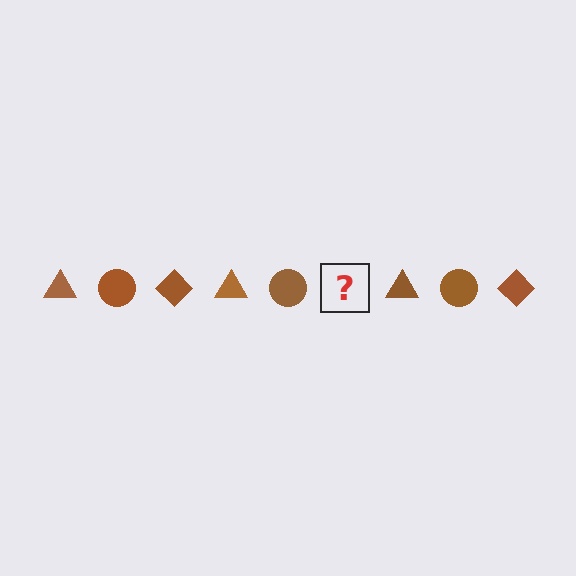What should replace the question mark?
The question mark should be replaced with a brown diamond.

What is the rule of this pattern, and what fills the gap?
The rule is that the pattern cycles through triangle, circle, diamond shapes in brown. The gap should be filled with a brown diamond.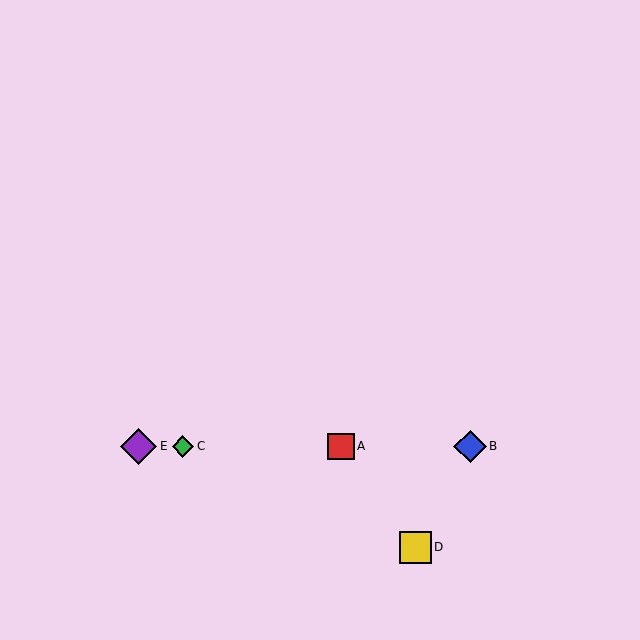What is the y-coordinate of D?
Object D is at y≈547.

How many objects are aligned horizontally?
4 objects (A, B, C, E) are aligned horizontally.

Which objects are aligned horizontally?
Objects A, B, C, E are aligned horizontally.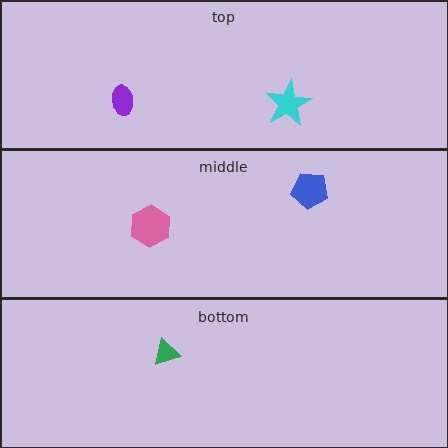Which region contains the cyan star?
The top region.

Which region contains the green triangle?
The bottom region.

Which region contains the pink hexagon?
The middle region.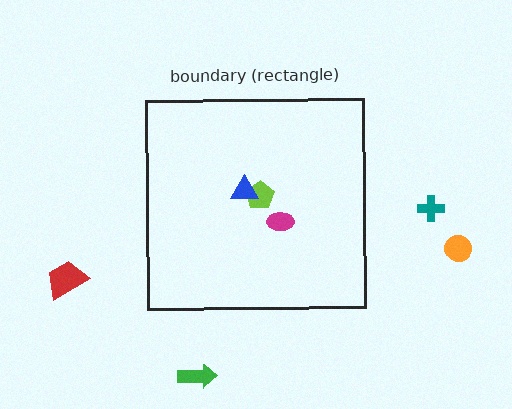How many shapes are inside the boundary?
3 inside, 4 outside.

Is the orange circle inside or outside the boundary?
Outside.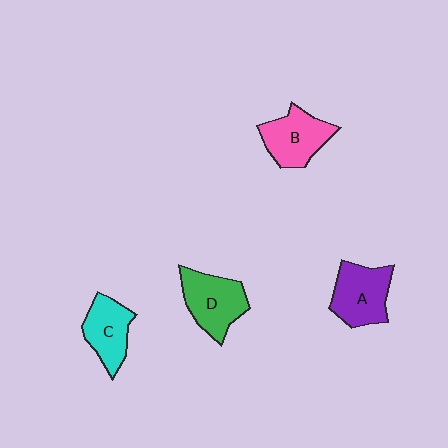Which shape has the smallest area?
Shape C (cyan).